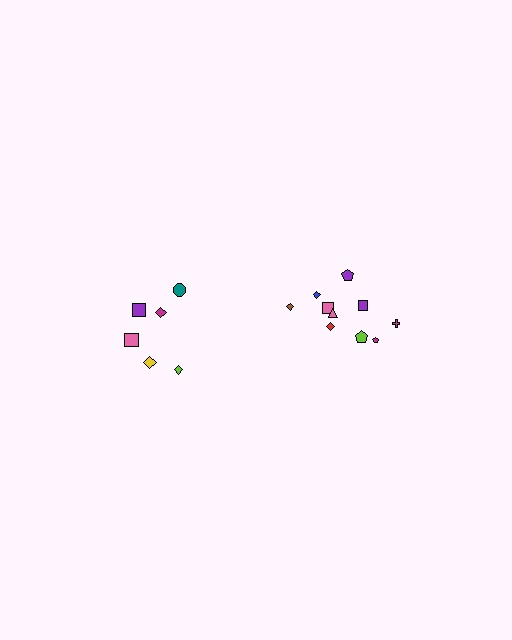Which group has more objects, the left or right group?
The right group.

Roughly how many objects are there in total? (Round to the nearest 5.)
Roughly 15 objects in total.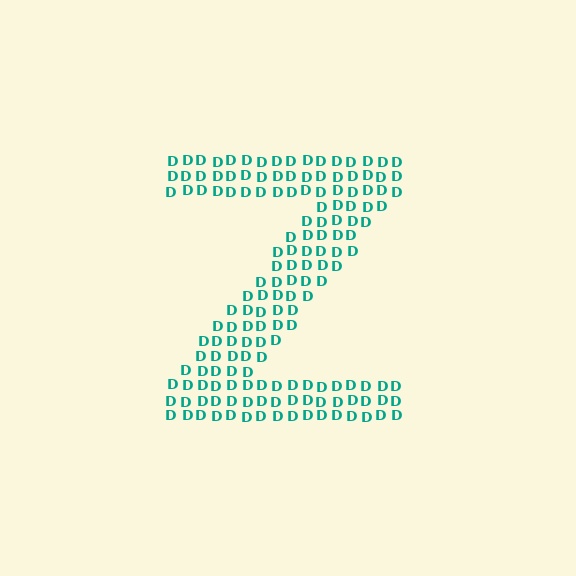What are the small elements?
The small elements are letter D's.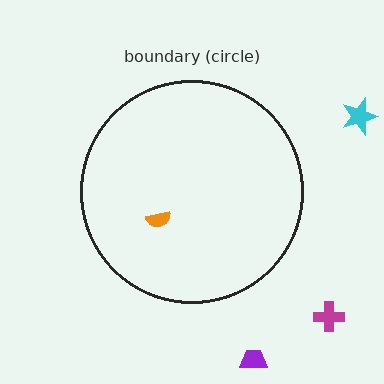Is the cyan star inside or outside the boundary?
Outside.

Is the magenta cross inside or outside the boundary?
Outside.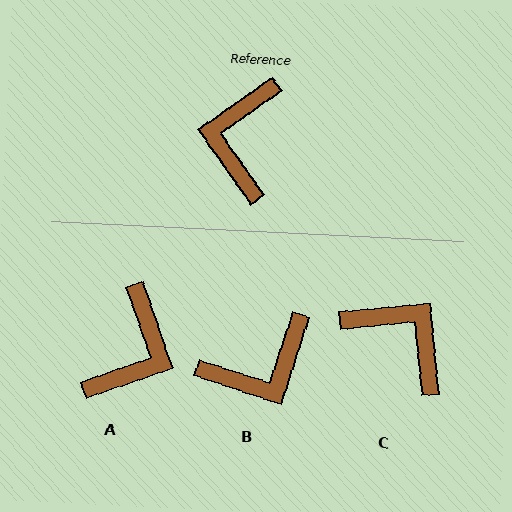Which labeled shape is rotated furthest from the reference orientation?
A, about 164 degrees away.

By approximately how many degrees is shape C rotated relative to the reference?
Approximately 120 degrees clockwise.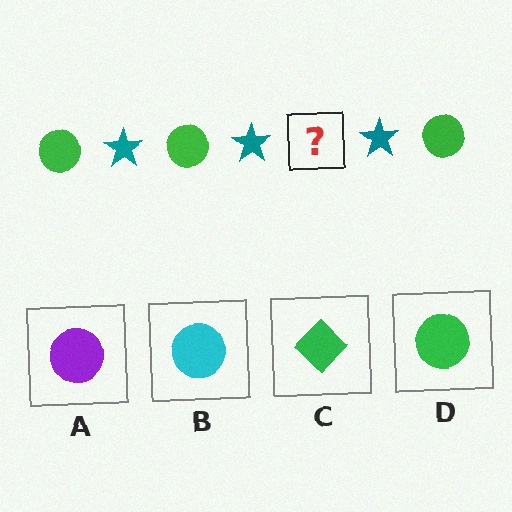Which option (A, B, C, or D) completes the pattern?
D.